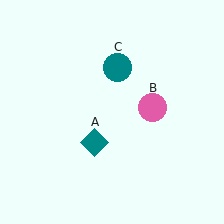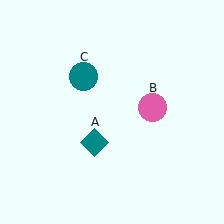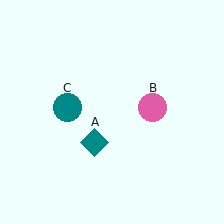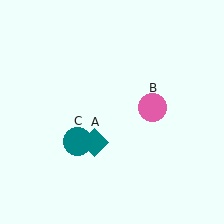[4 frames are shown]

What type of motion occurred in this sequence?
The teal circle (object C) rotated counterclockwise around the center of the scene.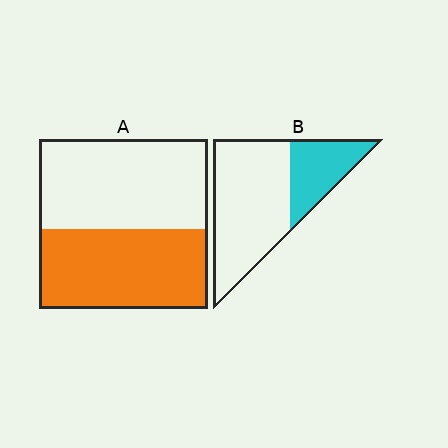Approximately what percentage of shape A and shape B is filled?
A is approximately 45% and B is approximately 30%.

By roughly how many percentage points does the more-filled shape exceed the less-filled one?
By roughly 15 percentage points (A over B).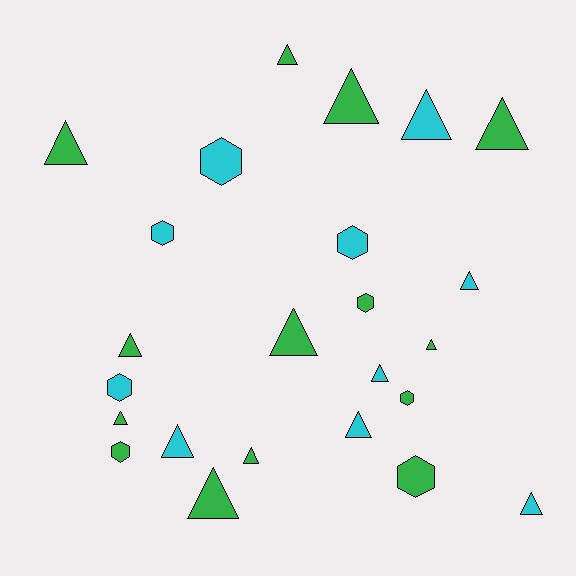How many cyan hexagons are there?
There are 4 cyan hexagons.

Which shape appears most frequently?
Triangle, with 16 objects.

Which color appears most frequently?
Green, with 14 objects.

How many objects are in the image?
There are 24 objects.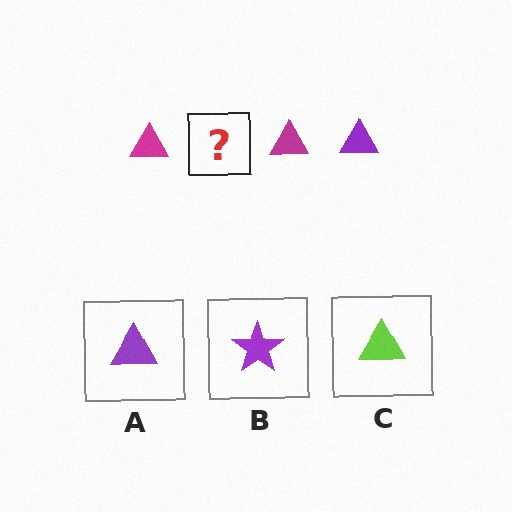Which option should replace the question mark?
Option A.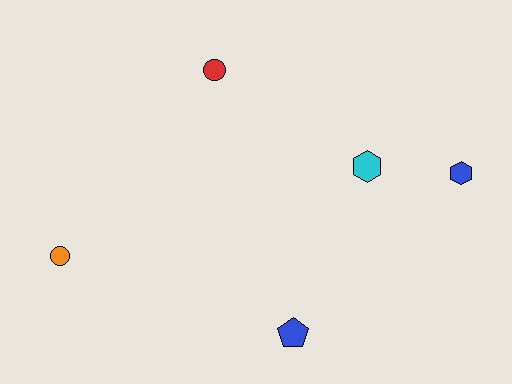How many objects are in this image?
There are 5 objects.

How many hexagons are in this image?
There are 2 hexagons.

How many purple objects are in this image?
There are no purple objects.